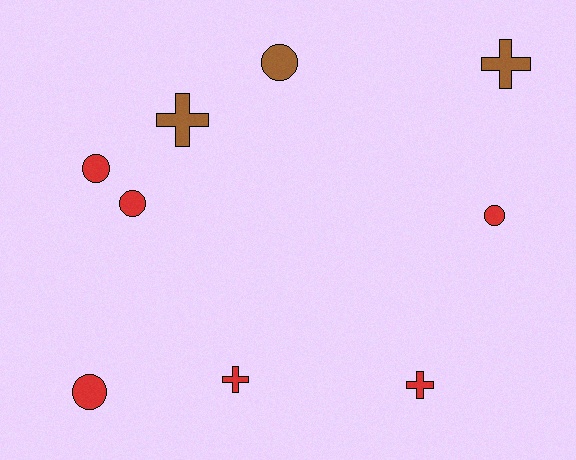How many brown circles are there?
There is 1 brown circle.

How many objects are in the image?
There are 9 objects.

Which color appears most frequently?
Red, with 6 objects.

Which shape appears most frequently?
Circle, with 5 objects.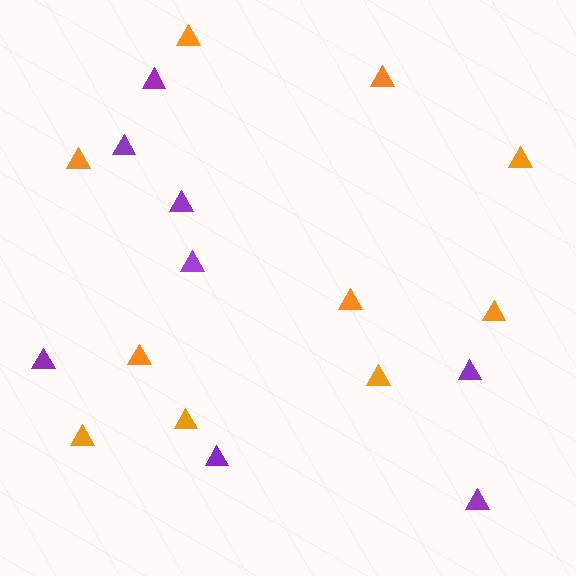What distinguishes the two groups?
There are 2 groups: one group of purple triangles (8) and one group of orange triangles (10).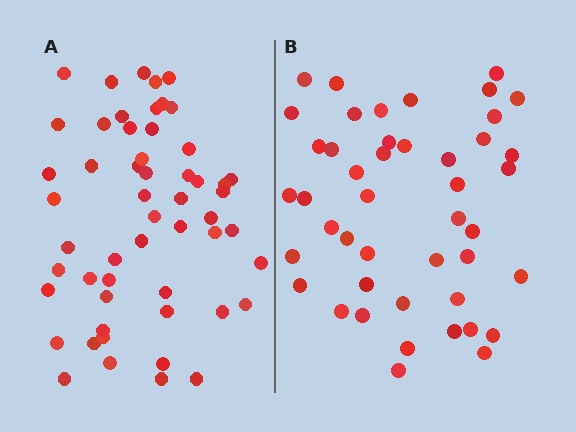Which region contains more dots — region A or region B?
Region A (the left region) has more dots.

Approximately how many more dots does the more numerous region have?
Region A has roughly 8 or so more dots than region B.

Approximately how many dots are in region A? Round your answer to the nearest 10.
About 50 dots. (The exact count is 54, which rounds to 50.)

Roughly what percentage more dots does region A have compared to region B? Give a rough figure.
About 20% more.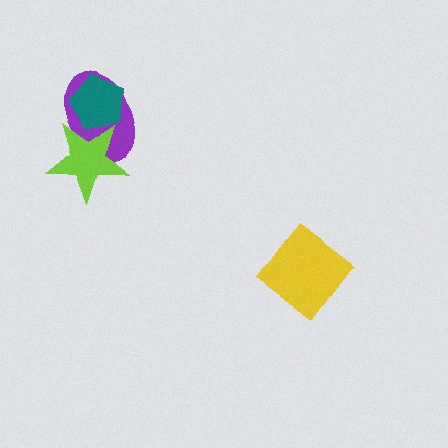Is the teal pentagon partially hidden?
Yes, it is partially covered by another shape.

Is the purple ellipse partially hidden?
Yes, it is partially covered by another shape.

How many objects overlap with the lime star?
2 objects overlap with the lime star.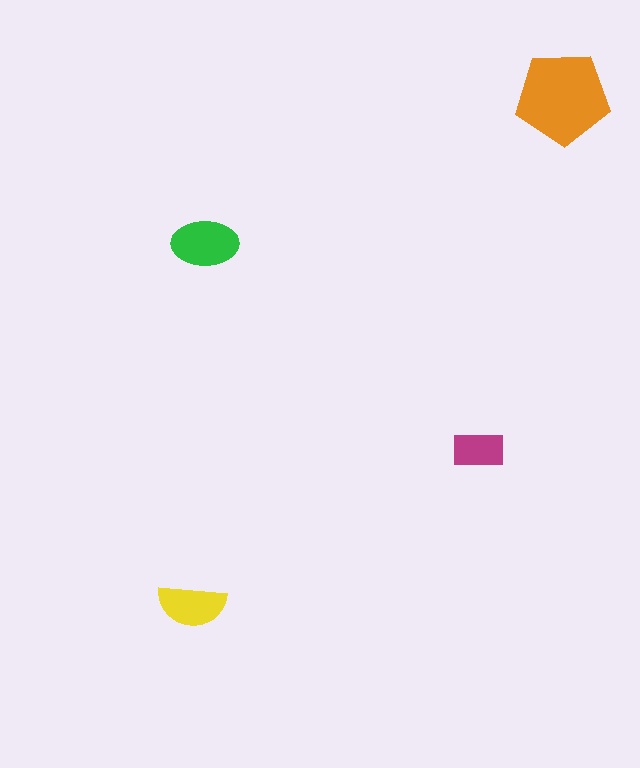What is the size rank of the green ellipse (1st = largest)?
2nd.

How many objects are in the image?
There are 4 objects in the image.